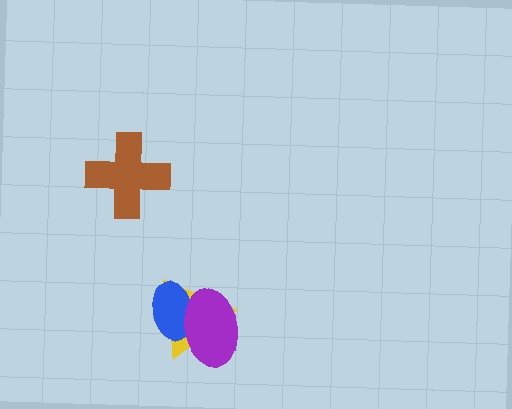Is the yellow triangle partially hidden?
Yes, it is partially covered by another shape.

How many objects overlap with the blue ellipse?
2 objects overlap with the blue ellipse.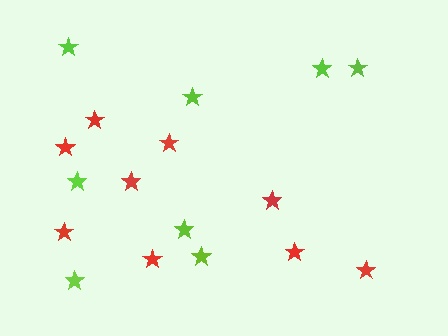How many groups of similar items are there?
There are 2 groups: one group of lime stars (8) and one group of red stars (9).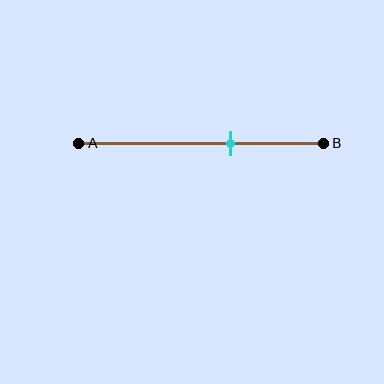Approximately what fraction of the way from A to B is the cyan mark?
The cyan mark is approximately 60% of the way from A to B.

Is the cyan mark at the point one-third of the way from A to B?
No, the mark is at about 60% from A, not at the 33% one-third point.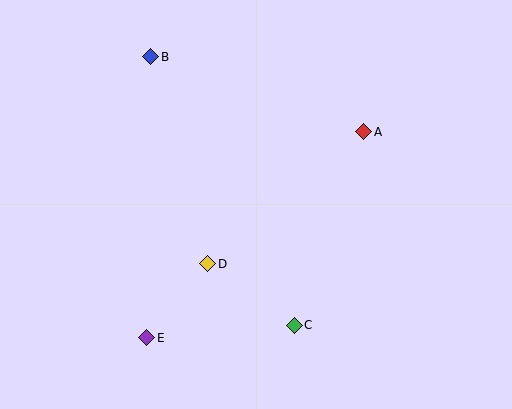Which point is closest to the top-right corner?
Point A is closest to the top-right corner.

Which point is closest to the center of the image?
Point D at (208, 264) is closest to the center.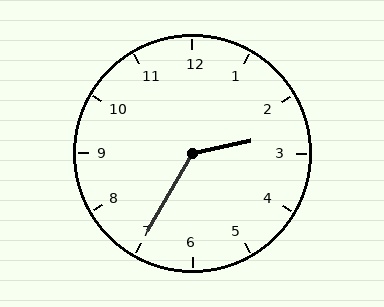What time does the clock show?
2:35.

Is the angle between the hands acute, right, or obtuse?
It is obtuse.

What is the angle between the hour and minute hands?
Approximately 132 degrees.